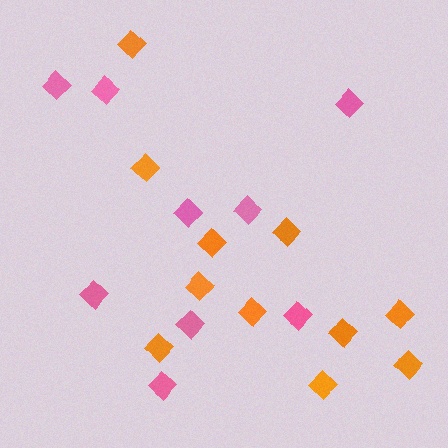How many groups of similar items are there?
There are 2 groups: one group of orange diamonds (11) and one group of pink diamonds (9).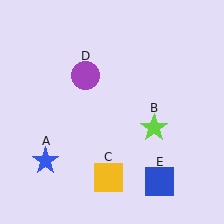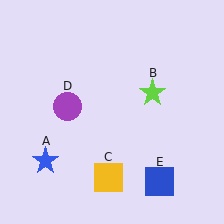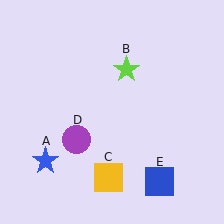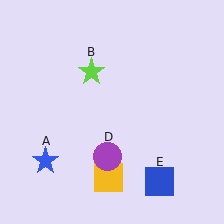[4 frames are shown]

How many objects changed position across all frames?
2 objects changed position: lime star (object B), purple circle (object D).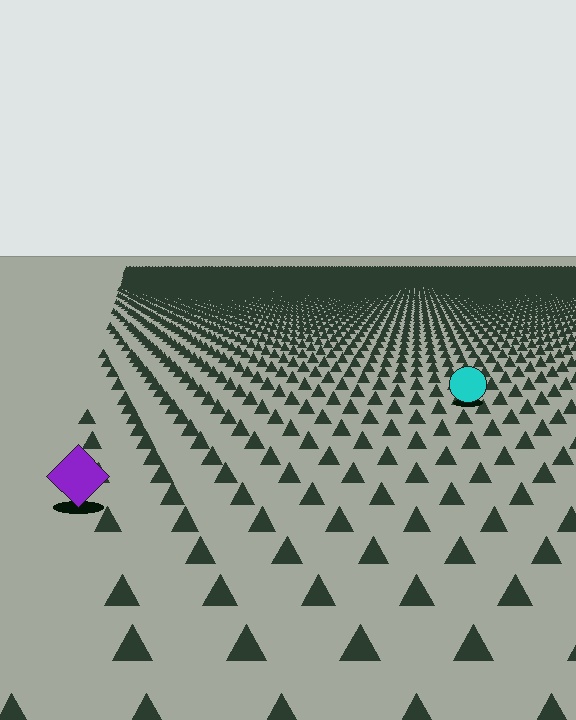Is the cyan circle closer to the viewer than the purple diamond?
No. The purple diamond is closer — you can tell from the texture gradient: the ground texture is coarser near it.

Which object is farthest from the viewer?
The cyan circle is farthest from the viewer. It appears smaller and the ground texture around it is denser.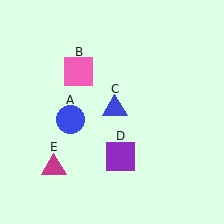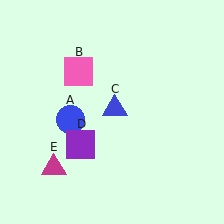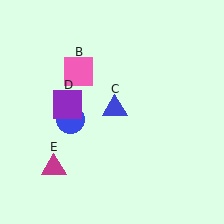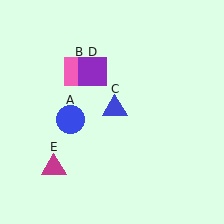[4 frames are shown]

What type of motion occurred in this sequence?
The purple square (object D) rotated clockwise around the center of the scene.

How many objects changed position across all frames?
1 object changed position: purple square (object D).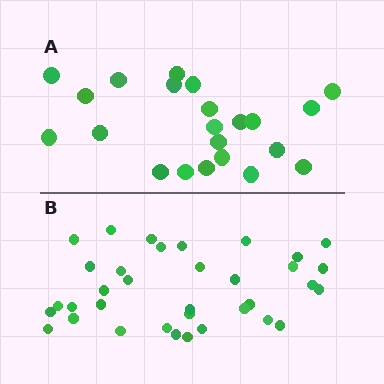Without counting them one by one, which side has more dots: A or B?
Region B (the bottom region) has more dots.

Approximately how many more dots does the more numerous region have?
Region B has approximately 15 more dots than region A.